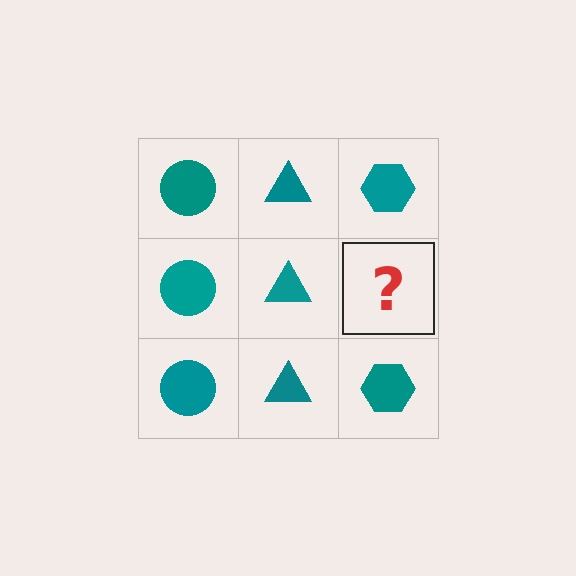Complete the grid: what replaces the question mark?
The question mark should be replaced with a teal hexagon.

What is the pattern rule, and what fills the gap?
The rule is that each column has a consistent shape. The gap should be filled with a teal hexagon.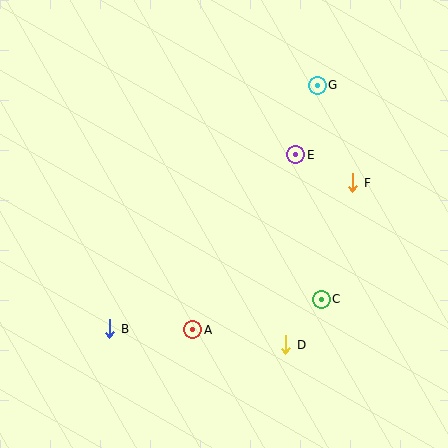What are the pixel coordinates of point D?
Point D is at (286, 345).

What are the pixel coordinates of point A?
Point A is at (193, 330).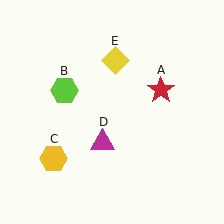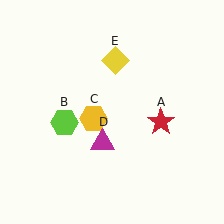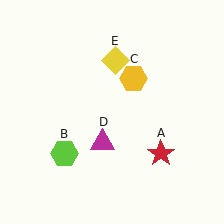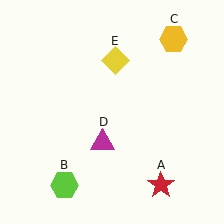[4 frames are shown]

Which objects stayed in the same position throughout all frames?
Magenta triangle (object D) and yellow diamond (object E) remained stationary.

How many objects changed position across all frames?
3 objects changed position: red star (object A), lime hexagon (object B), yellow hexagon (object C).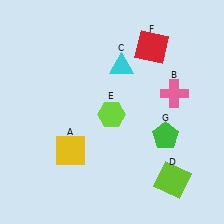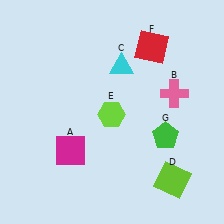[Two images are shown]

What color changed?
The square (A) changed from yellow in Image 1 to magenta in Image 2.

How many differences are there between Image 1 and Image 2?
There is 1 difference between the two images.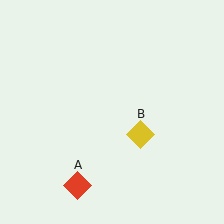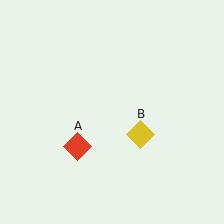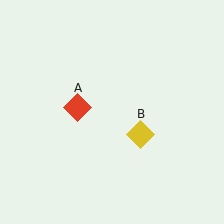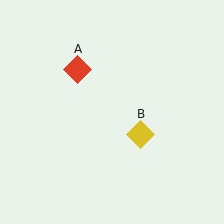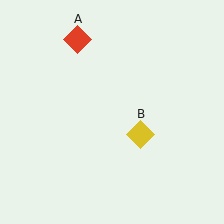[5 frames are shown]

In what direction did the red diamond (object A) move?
The red diamond (object A) moved up.